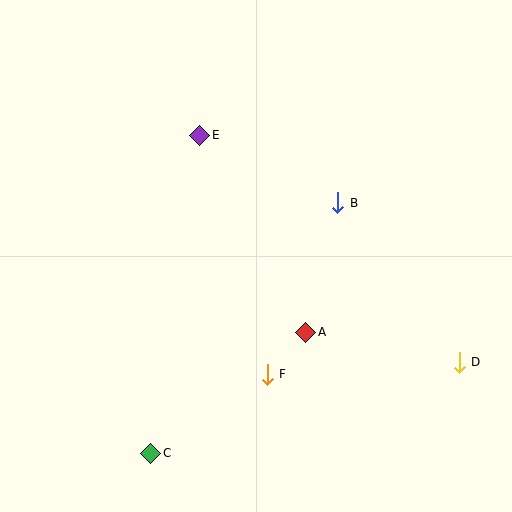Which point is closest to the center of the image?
Point A at (306, 332) is closest to the center.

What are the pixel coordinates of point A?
Point A is at (306, 332).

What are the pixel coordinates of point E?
Point E is at (200, 135).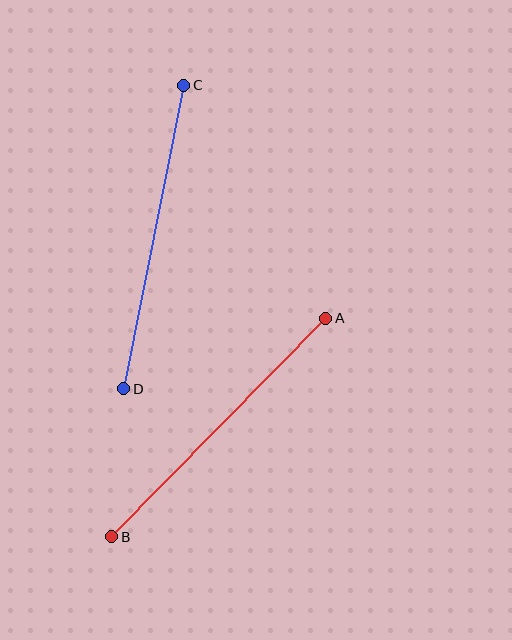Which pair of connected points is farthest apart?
Points C and D are farthest apart.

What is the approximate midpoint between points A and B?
The midpoint is at approximately (219, 427) pixels.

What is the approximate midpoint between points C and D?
The midpoint is at approximately (154, 237) pixels.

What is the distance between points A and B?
The distance is approximately 306 pixels.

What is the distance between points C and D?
The distance is approximately 310 pixels.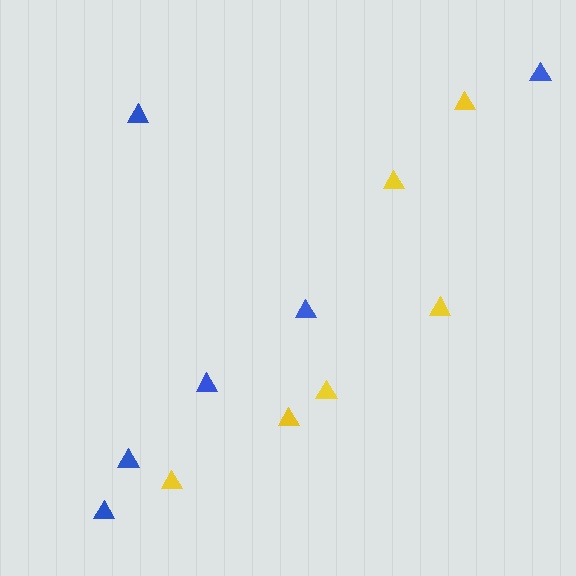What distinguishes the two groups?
There are 2 groups: one group of blue triangles (6) and one group of yellow triangles (6).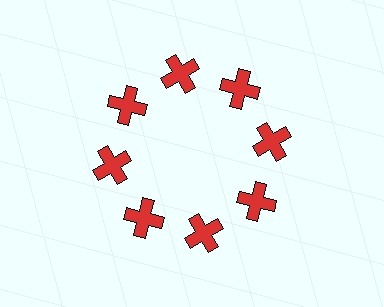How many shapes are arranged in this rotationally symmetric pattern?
There are 8 shapes, arranged in 8 groups of 1.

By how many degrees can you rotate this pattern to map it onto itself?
The pattern maps onto itself every 45 degrees of rotation.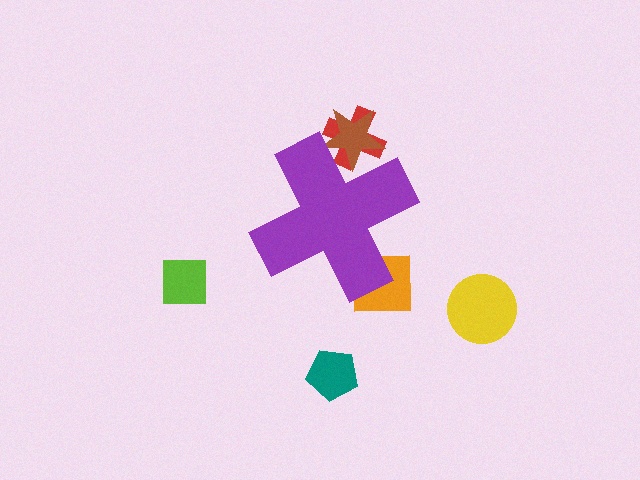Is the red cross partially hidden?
Yes, the red cross is partially hidden behind the purple cross.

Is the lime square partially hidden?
No, the lime square is fully visible.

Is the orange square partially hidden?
Yes, the orange square is partially hidden behind the purple cross.